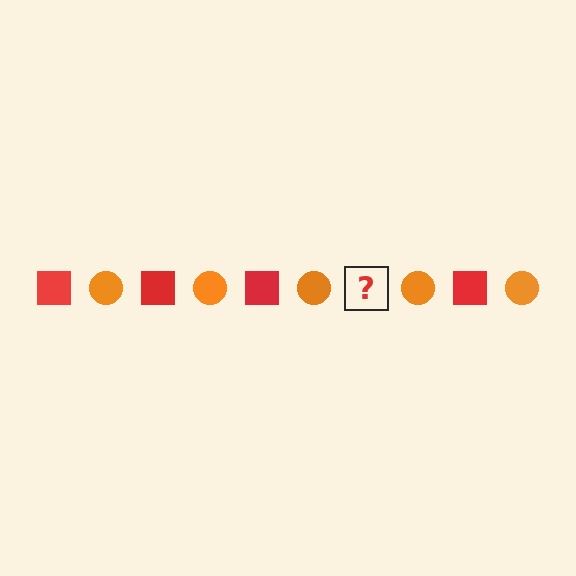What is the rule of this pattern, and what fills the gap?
The rule is that the pattern alternates between red square and orange circle. The gap should be filled with a red square.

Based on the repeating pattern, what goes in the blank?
The blank should be a red square.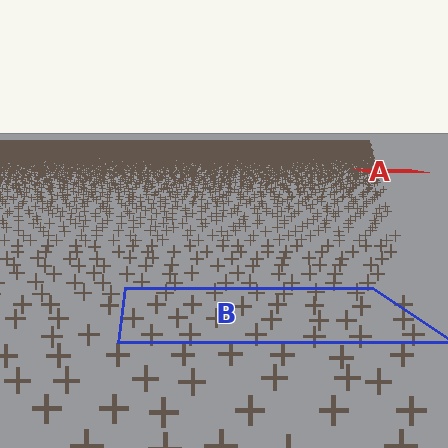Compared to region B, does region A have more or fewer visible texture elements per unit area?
Region A has more texture elements per unit area — they are packed more densely because it is farther away.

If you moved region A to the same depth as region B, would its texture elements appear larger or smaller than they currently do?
They would appear larger. At a closer depth, the same texture elements are projected at a bigger on-screen size.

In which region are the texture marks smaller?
The texture marks are smaller in region A, because it is farther away.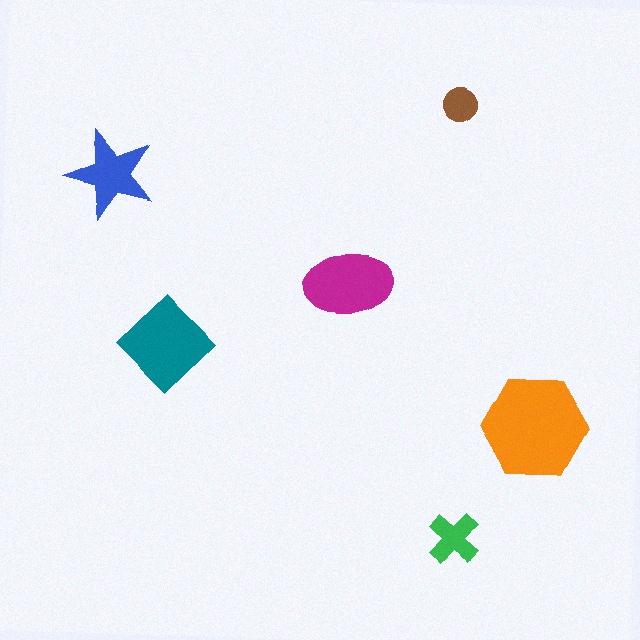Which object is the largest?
The orange hexagon.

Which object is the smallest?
The brown circle.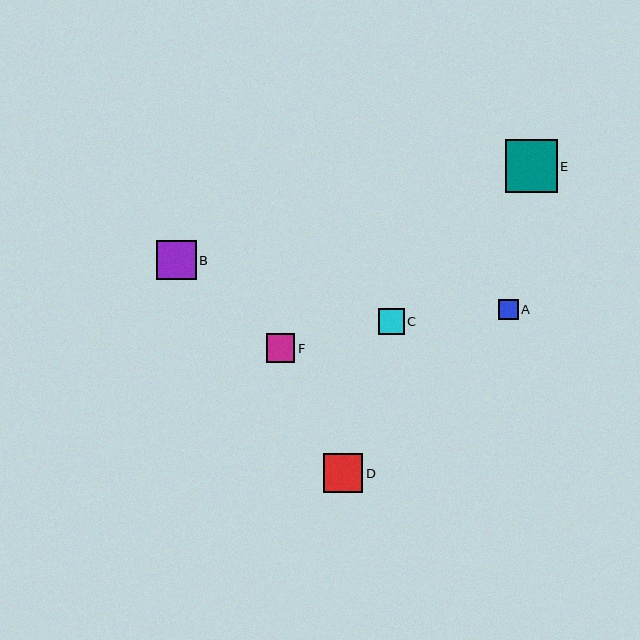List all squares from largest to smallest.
From largest to smallest: E, B, D, F, C, A.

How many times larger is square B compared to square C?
Square B is approximately 1.5 times the size of square C.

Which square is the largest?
Square E is the largest with a size of approximately 52 pixels.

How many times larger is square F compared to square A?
Square F is approximately 1.4 times the size of square A.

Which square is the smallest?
Square A is the smallest with a size of approximately 20 pixels.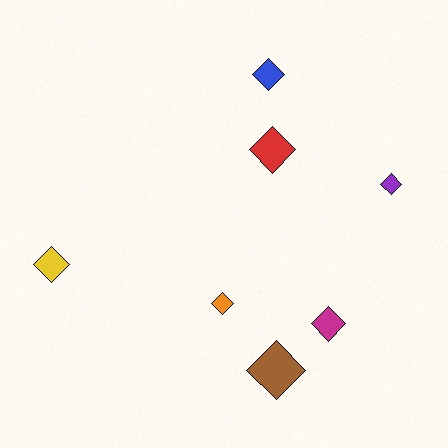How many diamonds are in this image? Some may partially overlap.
There are 7 diamonds.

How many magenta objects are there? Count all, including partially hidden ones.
There is 1 magenta object.